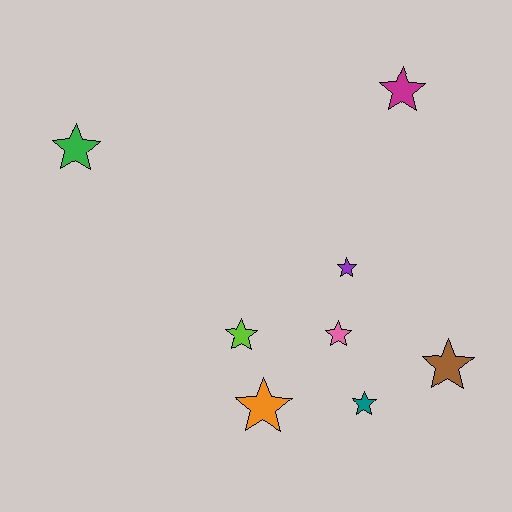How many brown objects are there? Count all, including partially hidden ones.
There is 1 brown object.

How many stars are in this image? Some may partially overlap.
There are 8 stars.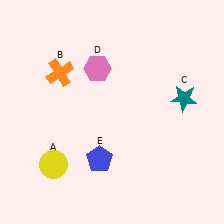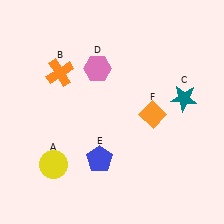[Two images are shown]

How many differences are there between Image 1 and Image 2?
There is 1 difference between the two images.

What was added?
An orange diamond (F) was added in Image 2.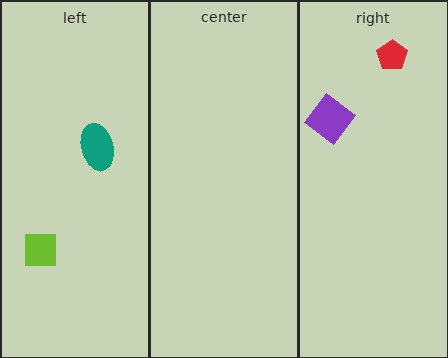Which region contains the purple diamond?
The right region.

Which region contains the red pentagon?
The right region.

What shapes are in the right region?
The red pentagon, the purple diamond.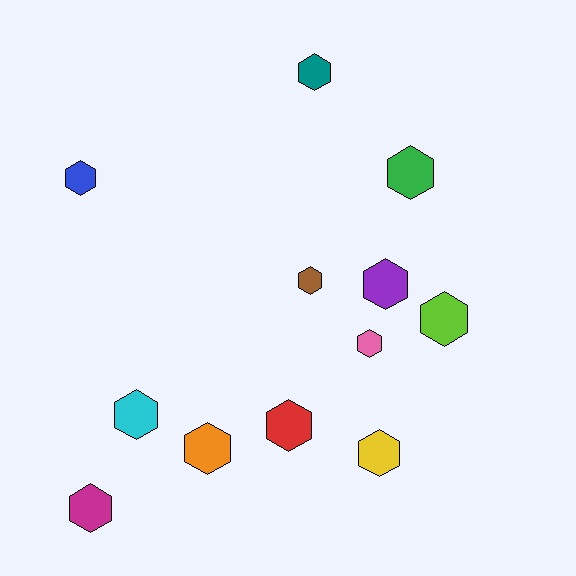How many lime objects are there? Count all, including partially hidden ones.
There is 1 lime object.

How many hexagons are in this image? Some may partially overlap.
There are 12 hexagons.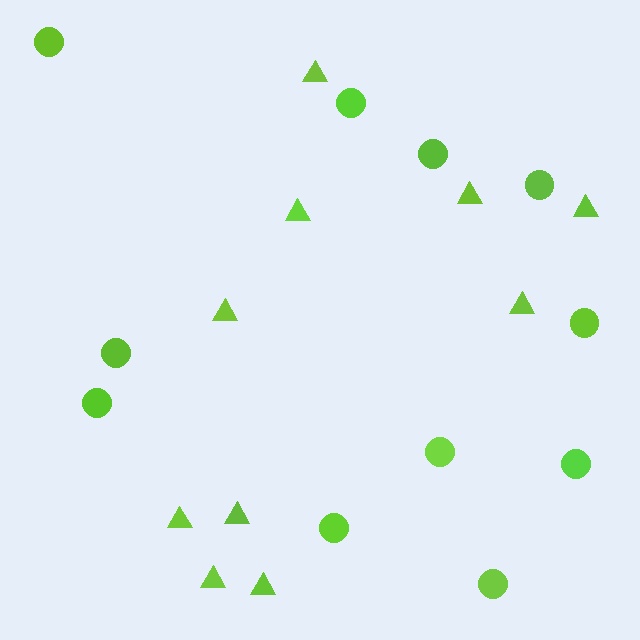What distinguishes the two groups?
There are 2 groups: one group of circles (11) and one group of triangles (10).